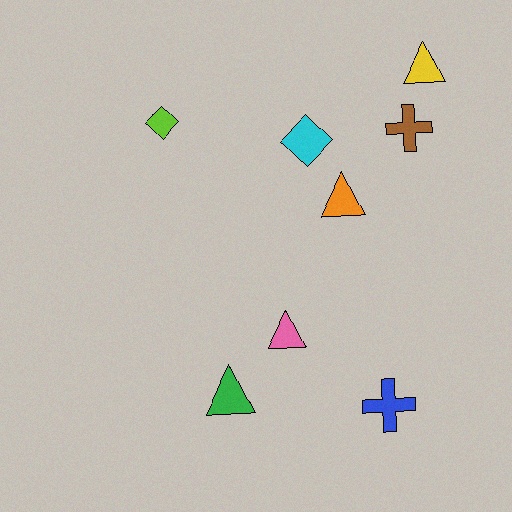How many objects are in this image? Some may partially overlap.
There are 8 objects.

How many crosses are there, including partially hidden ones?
There are 2 crosses.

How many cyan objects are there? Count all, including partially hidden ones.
There is 1 cyan object.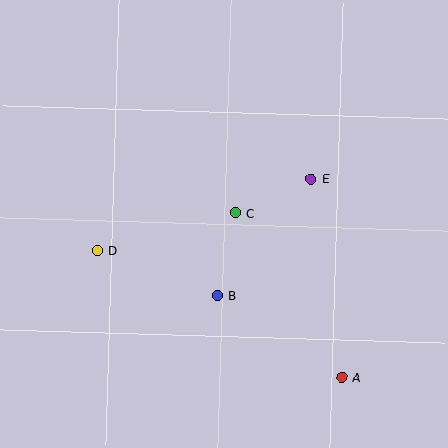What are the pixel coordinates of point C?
Point C is at (235, 213).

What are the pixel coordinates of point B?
Point B is at (217, 296).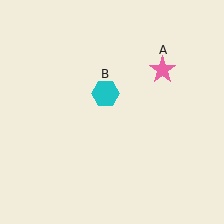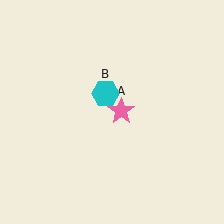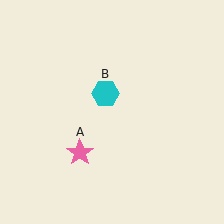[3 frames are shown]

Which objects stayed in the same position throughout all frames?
Cyan hexagon (object B) remained stationary.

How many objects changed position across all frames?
1 object changed position: pink star (object A).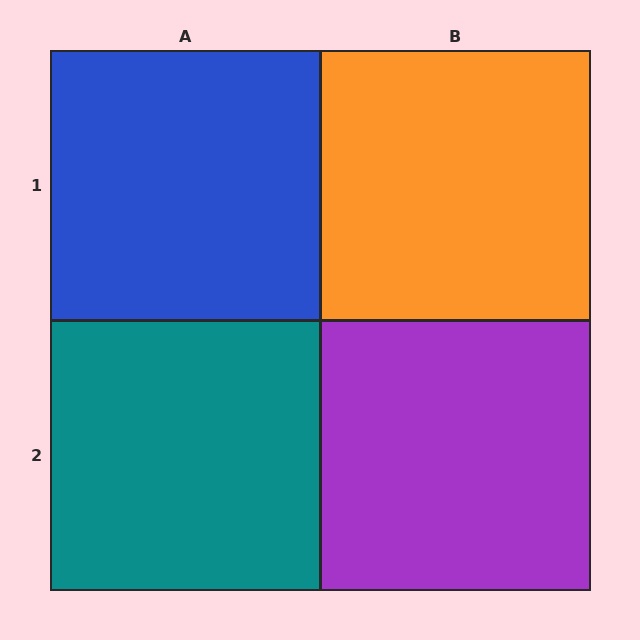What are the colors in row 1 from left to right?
Blue, orange.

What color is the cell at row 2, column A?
Teal.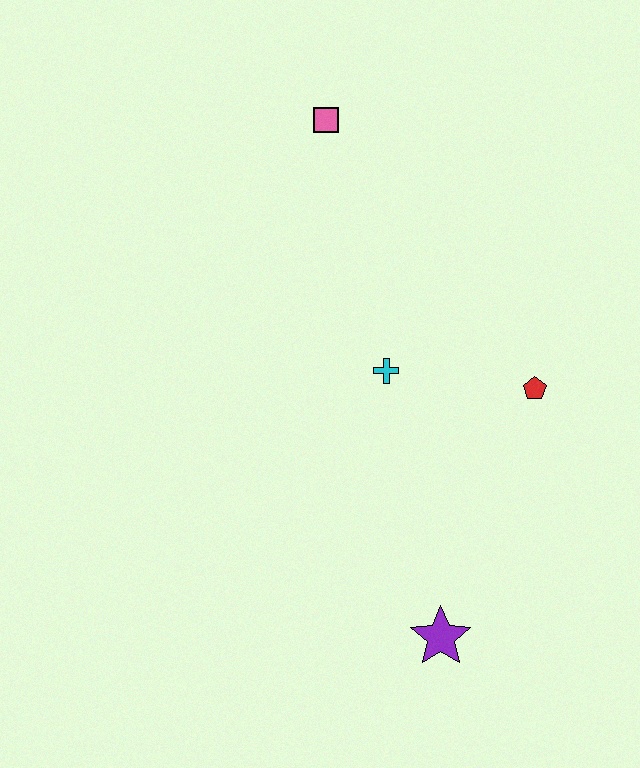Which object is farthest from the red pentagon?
The pink square is farthest from the red pentagon.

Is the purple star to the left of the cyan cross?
No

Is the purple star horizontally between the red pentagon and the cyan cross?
Yes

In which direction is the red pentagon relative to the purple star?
The red pentagon is above the purple star.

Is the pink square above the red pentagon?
Yes